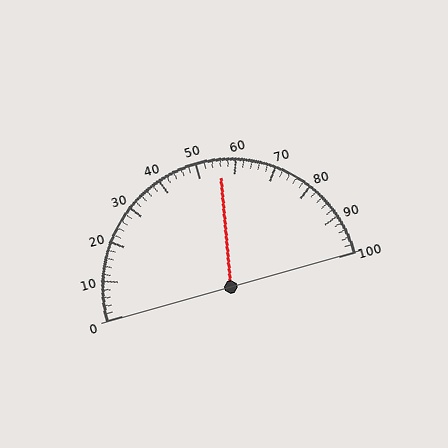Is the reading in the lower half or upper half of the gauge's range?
The reading is in the upper half of the range (0 to 100).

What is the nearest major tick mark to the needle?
The nearest major tick mark is 60.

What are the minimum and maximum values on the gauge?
The gauge ranges from 0 to 100.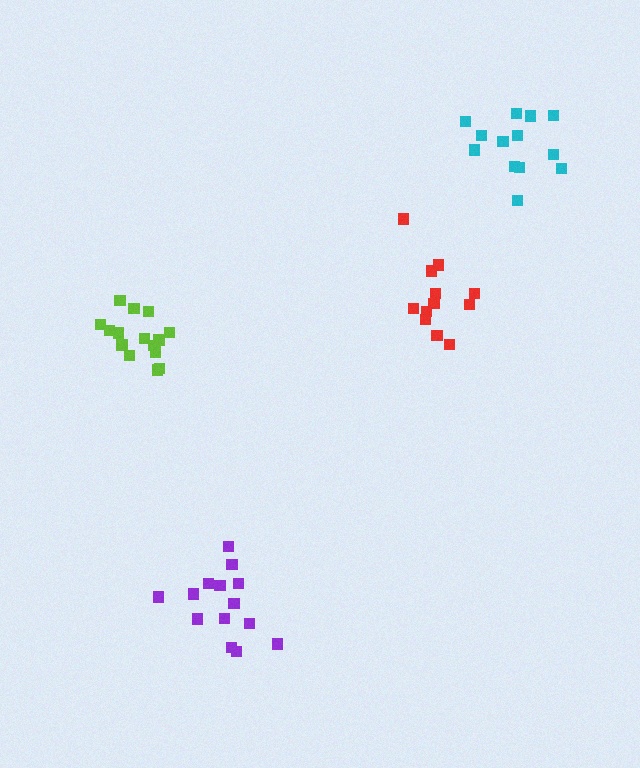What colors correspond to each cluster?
The clusters are colored: red, purple, lime, cyan.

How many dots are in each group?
Group 1: 12 dots, Group 2: 14 dots, Group 3: 15 dots, Group 4: 13 dots (54 total).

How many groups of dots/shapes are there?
There are 4 groups.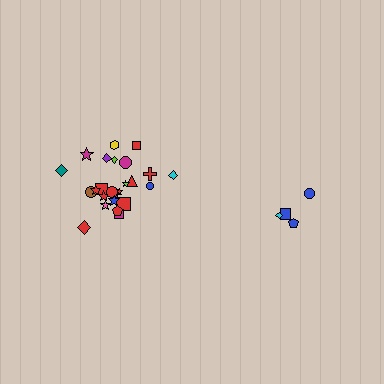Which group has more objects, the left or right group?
The left group.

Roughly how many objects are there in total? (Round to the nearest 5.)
Roughly 30 objects in total.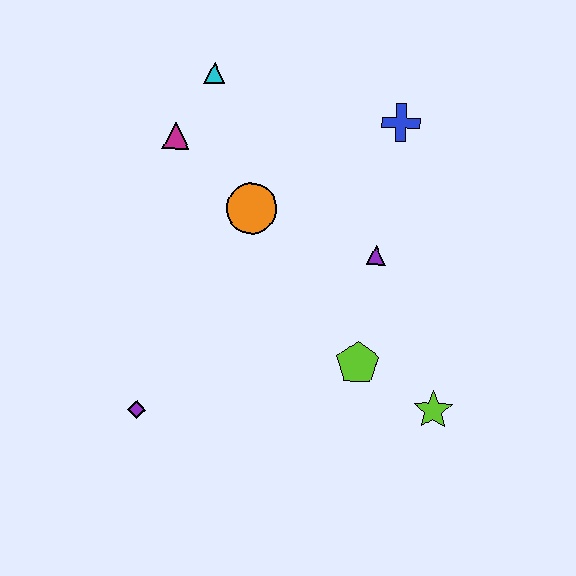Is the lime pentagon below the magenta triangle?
Yes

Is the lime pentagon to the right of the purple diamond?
Yes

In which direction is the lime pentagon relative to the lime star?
The lime pentagon is to the left of the lime star.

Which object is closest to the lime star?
The lime pentagon is closest to the lime star.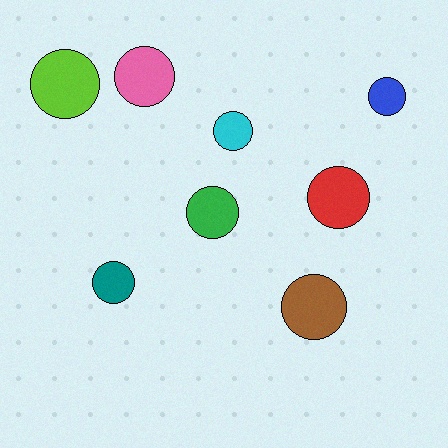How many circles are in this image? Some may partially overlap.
There are 8 circles.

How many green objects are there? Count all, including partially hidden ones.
There is 1 green object.